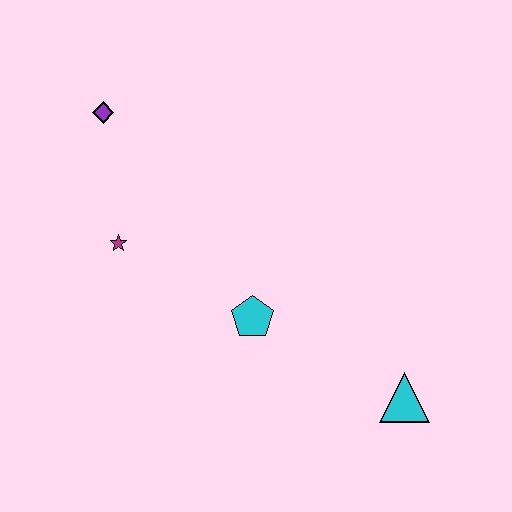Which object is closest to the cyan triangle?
The cyan pentagon is closest to the cyan triangle.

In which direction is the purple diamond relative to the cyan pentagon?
The purple diamond is above the cyan pentagon.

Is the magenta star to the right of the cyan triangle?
No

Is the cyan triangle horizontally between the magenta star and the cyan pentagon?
No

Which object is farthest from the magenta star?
The cyan triangle is farthest from the magenta star.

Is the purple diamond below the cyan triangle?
No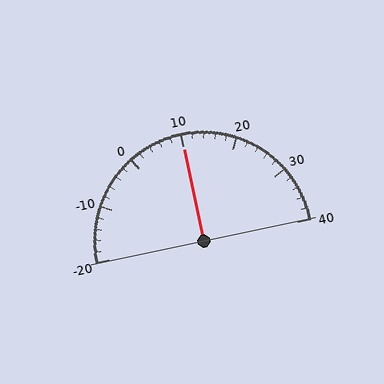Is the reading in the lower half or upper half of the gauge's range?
The reading is in the upper half of the range (-20 to 40).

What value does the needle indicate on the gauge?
The needle indicates approximately 10.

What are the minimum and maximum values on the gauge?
The gauge ranges from -20 to 40.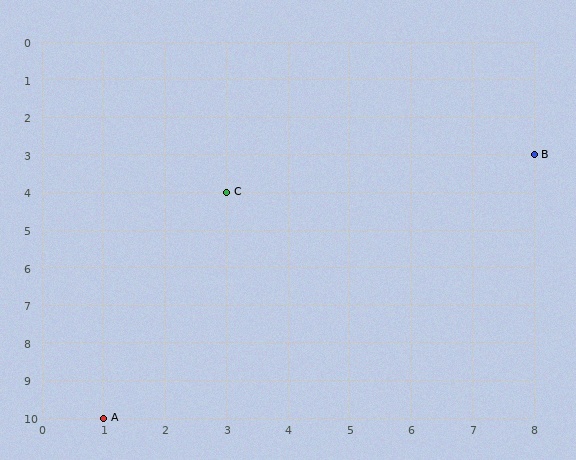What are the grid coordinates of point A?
Point A is at grid coordinates (1, 10).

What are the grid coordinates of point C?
Point C is at grid coordinates (3, 4).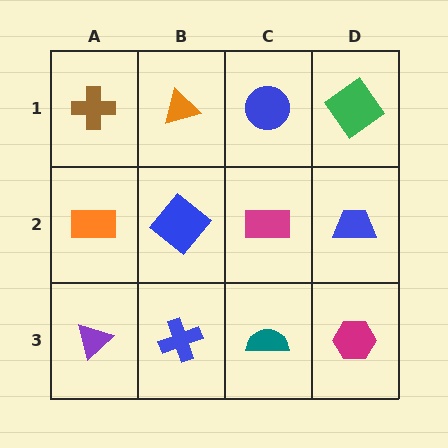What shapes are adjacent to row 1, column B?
A blue diamond (row 2, column B), a brown cross (row 1, column A), a blue circle (row 1, column C).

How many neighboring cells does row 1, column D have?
2.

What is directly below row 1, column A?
An orange rectangle.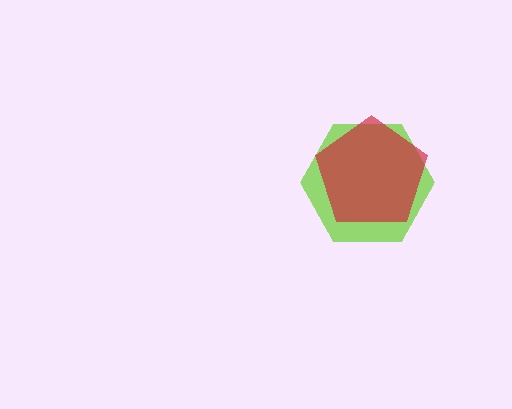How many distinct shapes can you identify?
There are 2 distinct shapes: a lime hexagon, a red pentagon.